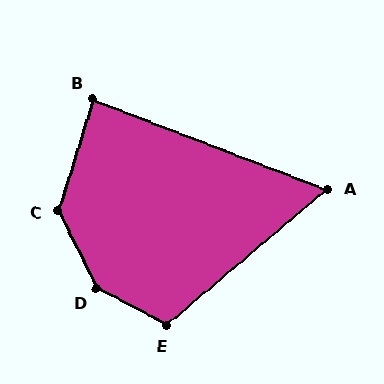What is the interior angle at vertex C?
Approximately 136 degrees (obtuse).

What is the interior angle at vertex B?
Approximately 86 degrees (approximately right).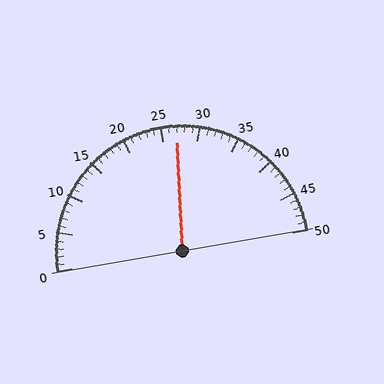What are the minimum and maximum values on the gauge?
The gauge ranges from 0 to 50.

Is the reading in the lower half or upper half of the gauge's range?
The reading is in the upper half of the range (0 to 50).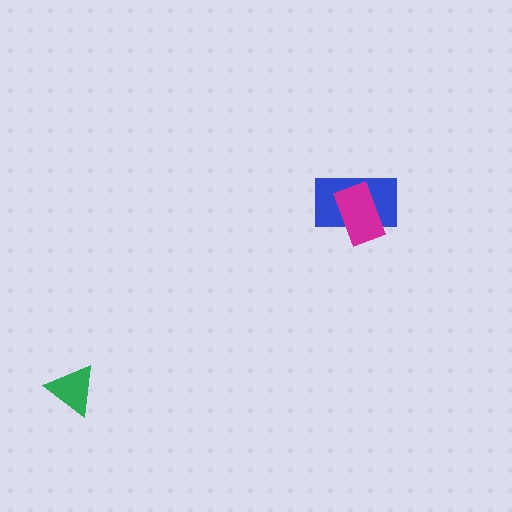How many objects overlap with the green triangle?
0 objects overlap with the green triangle.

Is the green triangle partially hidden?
No, no other shape covers it.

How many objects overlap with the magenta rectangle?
1 object overlaps with the magenta rectangle.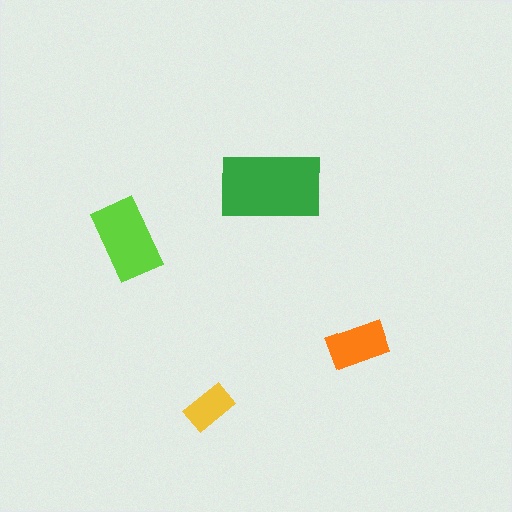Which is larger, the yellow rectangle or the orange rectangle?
The orange one.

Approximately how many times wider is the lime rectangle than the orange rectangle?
About 1.5 times wider.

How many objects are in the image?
There are 4 objects in the image.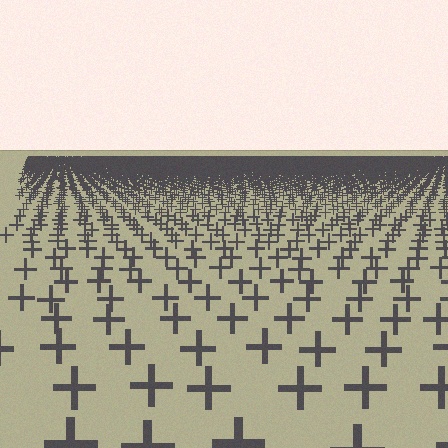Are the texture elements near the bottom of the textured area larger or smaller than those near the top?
Larger. Near the bottom, elements are closer to the viewer and appear at a bigger on-screen size.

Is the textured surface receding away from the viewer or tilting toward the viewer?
The surface is receding away from the viewer. Texture elements get smaller and denser toward the top.